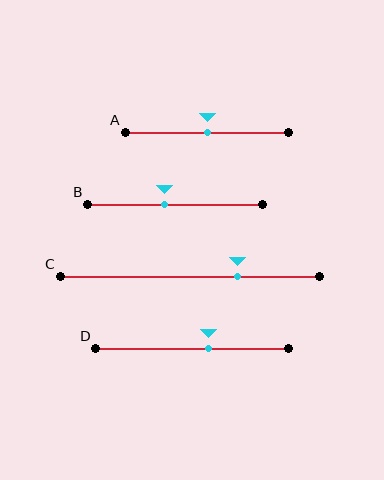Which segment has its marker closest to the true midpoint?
Segment A has its marker closest to the true midpoint.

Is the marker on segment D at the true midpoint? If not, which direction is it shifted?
No, the marker on segment D is shifted to the right by about 8% of the segment length.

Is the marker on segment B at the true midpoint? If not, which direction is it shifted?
No, the marker on segment B is shifted to the left by about 6% of the segment length.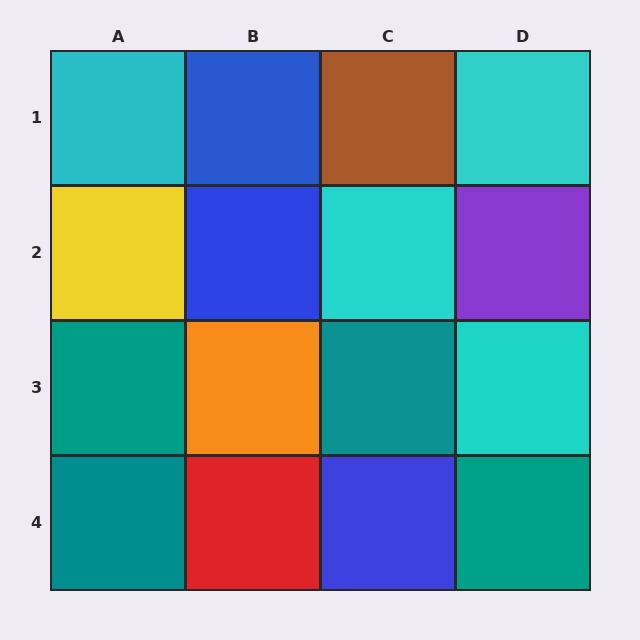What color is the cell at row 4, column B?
Red.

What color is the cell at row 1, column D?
Cyan.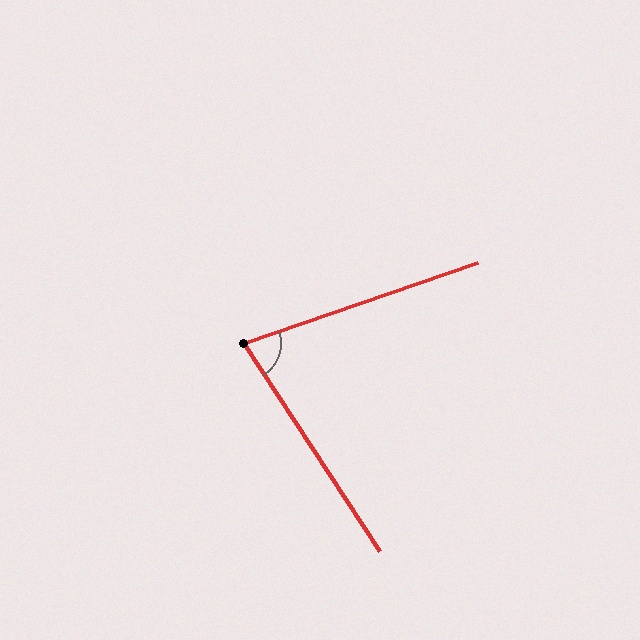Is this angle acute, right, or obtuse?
It is acute.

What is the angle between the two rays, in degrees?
Approximately 76 degrees.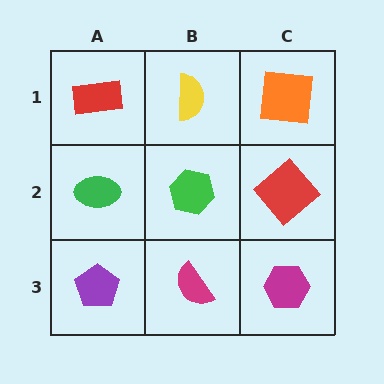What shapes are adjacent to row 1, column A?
A green ellipse (row 2, column A), a yellow semicircle (row 1, column B).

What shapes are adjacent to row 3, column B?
A green hexagon (row 2, column B), a purple pentagon (row 3, column A), a magenta hexagon (row 3, column C).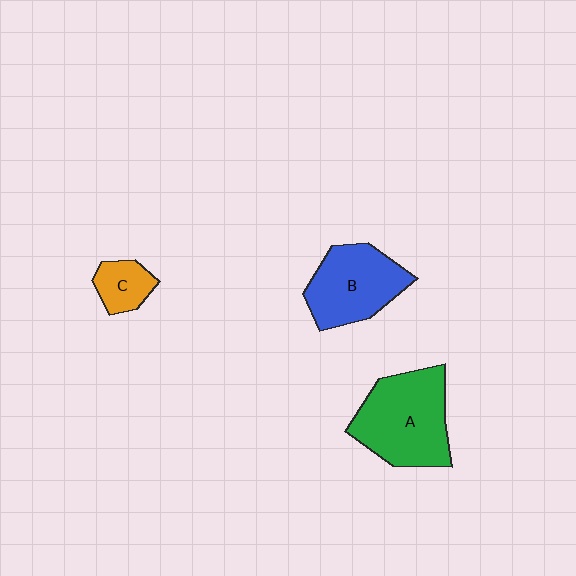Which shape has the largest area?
Shape A (green).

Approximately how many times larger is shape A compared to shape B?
Approximately 1.2 times.